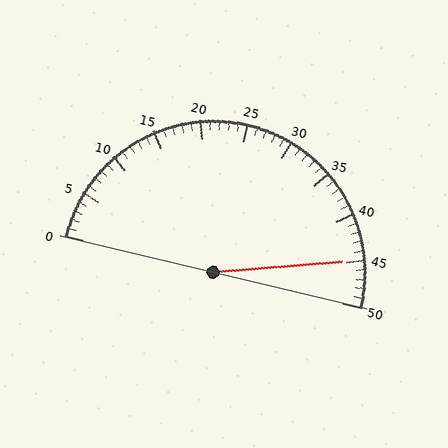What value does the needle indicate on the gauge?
The needle indicates approximately 45.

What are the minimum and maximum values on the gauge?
The gauge ranges from 0 to 50.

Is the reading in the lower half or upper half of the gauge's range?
The reading is in the upper half of the range (0 to 50).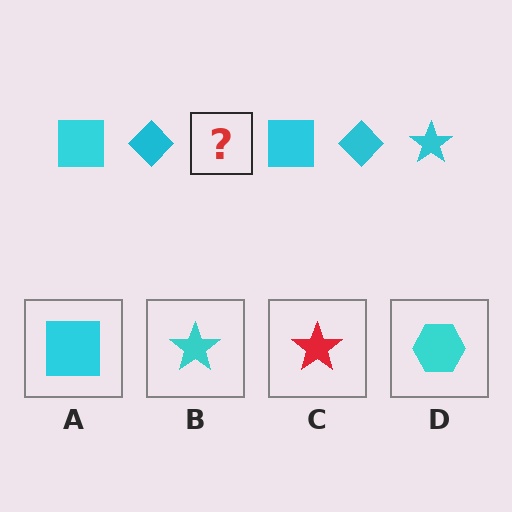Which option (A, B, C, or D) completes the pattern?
B.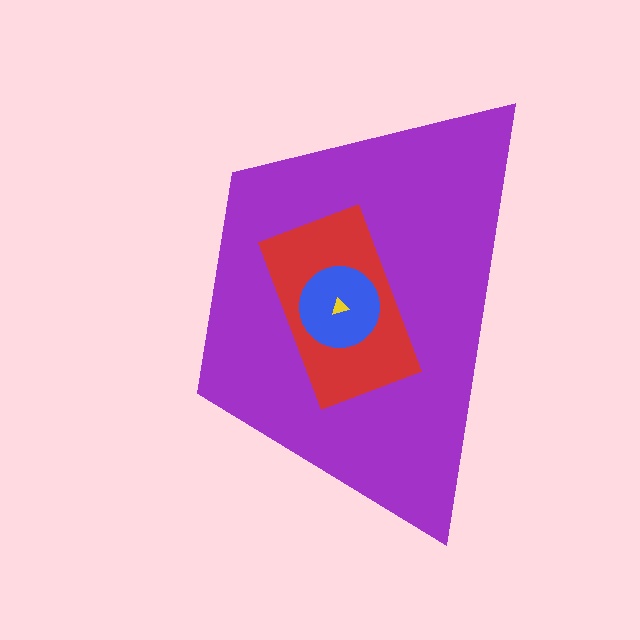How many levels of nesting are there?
4.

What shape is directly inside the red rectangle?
The blue circle.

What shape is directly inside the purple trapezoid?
The red rectangle.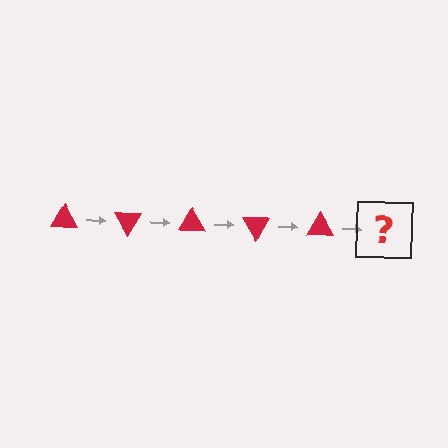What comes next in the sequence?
The next element should be a red triangle rotated 300 degrees.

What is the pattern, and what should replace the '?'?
The pattern is that the triangle rotates 60 degrees each step. The '?' should be a red triangle rotated 300 degrees.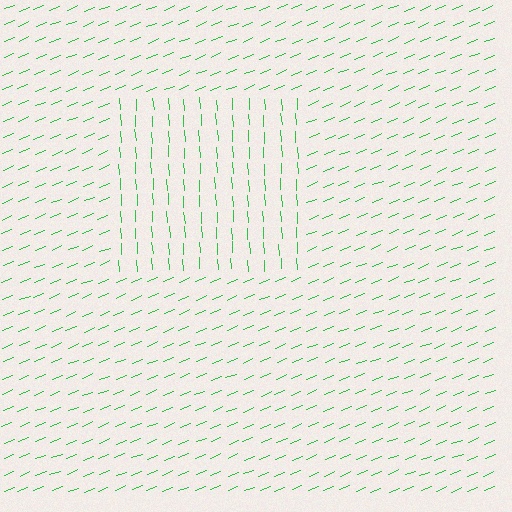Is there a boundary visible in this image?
Yes, there is a texture boundary formed by a change in line orientation.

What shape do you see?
I see a rectangle.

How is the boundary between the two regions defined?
The boundary is defined purely by a change in line orientation (approximately 71 degrees difference). All lines are the same color and thickness.